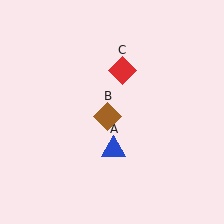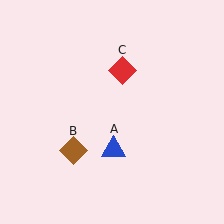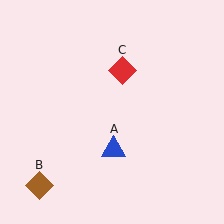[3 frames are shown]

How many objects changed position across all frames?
1 object changed position: brown diamond (object B).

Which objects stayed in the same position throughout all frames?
Blue triangle (object A) and red diamond (object C) remained stationary.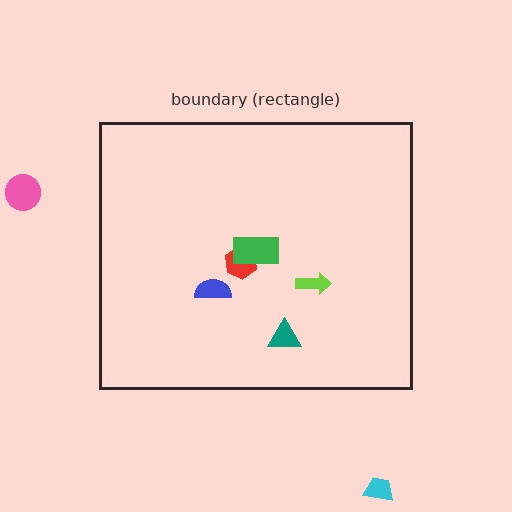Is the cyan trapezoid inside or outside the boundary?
Outside.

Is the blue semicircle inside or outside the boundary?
Inside.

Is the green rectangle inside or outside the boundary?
Inside.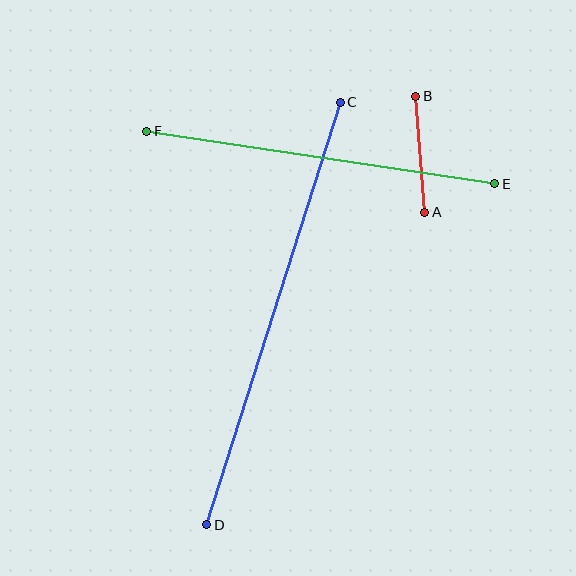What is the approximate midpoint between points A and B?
The midpoint is at approximately (420, 154) pixels.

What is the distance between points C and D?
The distance is approximately 443 pixels.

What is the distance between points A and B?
The distance is approximately 116 pixels.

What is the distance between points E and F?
The distance is approximately 352 pixels.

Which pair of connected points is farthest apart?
Points C and D are farthest apart.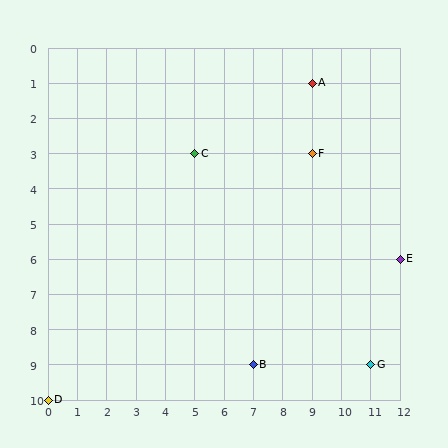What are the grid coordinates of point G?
Point G is at grid coordinates (11, 9).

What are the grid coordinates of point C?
Point C is at grid coordinates (5, 3).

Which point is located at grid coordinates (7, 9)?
Point B is at (7, 9).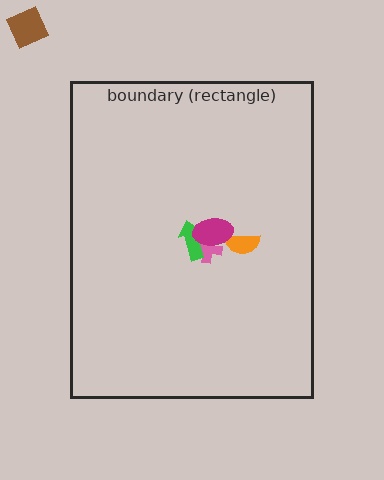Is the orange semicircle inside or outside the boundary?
Inside.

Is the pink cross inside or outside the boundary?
Inside.